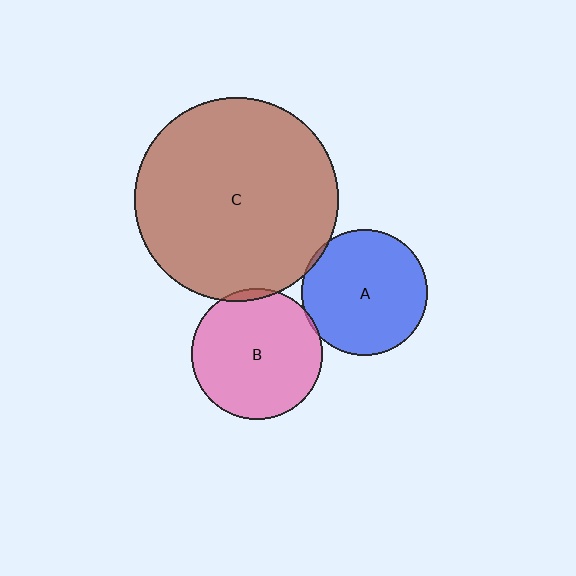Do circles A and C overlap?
Yes.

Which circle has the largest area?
Circle C (brown).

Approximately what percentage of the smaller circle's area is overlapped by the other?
Approximately 5%.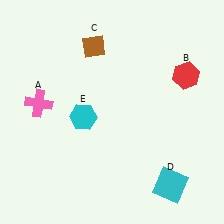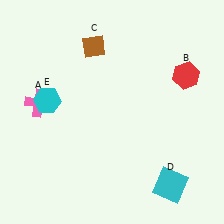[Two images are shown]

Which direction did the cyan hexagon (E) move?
The cyan hexagon (E) moved left.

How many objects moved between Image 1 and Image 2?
1 object moved between the two images.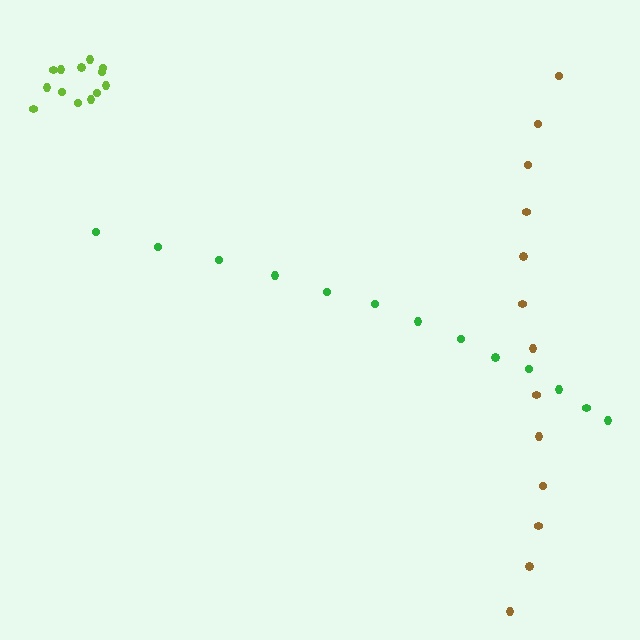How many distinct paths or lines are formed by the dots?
There are 3 distinct paths.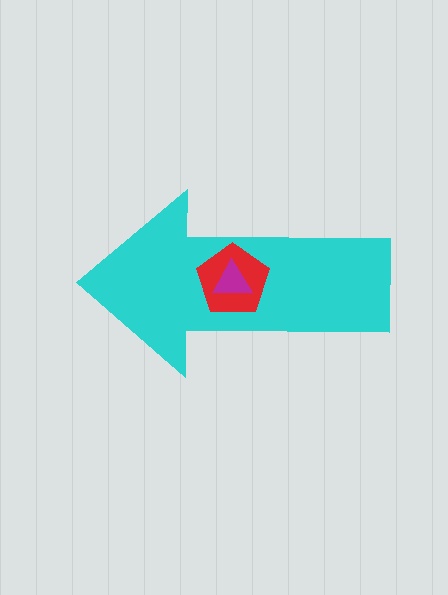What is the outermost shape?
The cyan arrow.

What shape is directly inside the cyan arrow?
The red pentagon.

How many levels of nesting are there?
3.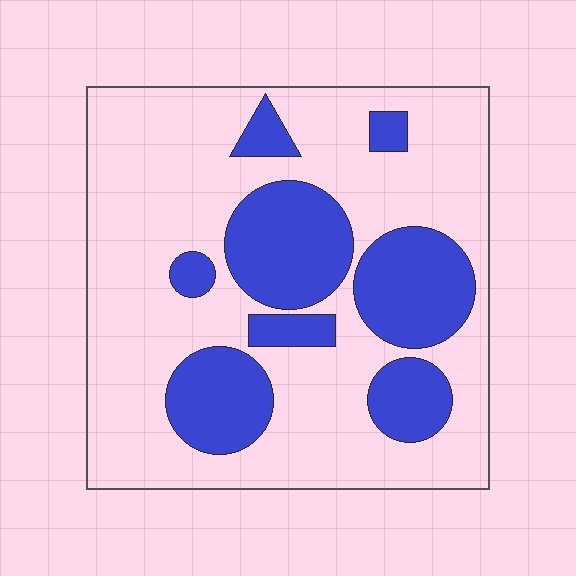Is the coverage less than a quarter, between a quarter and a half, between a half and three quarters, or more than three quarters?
Between a quarter and a half.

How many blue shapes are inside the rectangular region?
8.